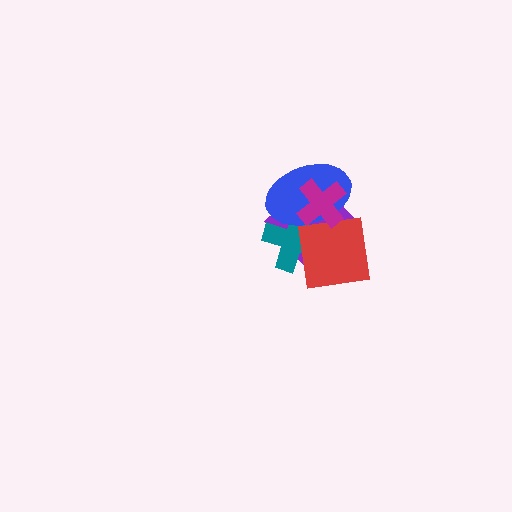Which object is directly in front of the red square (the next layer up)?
The blue ellipse is directly in front of the red square.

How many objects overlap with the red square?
4 objects overlap with the red square.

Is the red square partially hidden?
Yes, it is partially covered by another shape.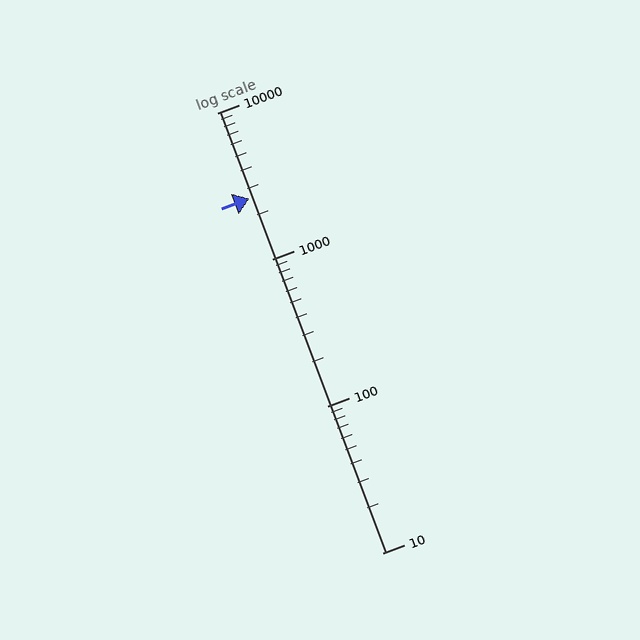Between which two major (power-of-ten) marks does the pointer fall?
The pointer is between 1000 and 10000.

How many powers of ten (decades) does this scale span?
The scale spans 3 decades, from 10 to 10000.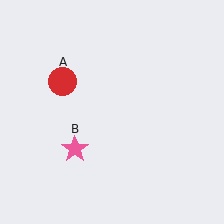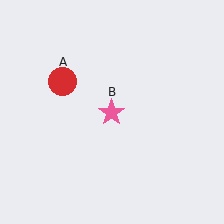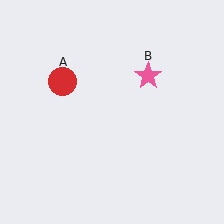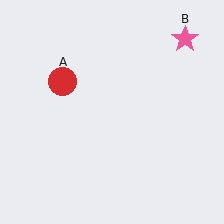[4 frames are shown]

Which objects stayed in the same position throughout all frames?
Red circle (object A) remained stationary.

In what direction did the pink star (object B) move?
The pink star (object B) moved up and to the right.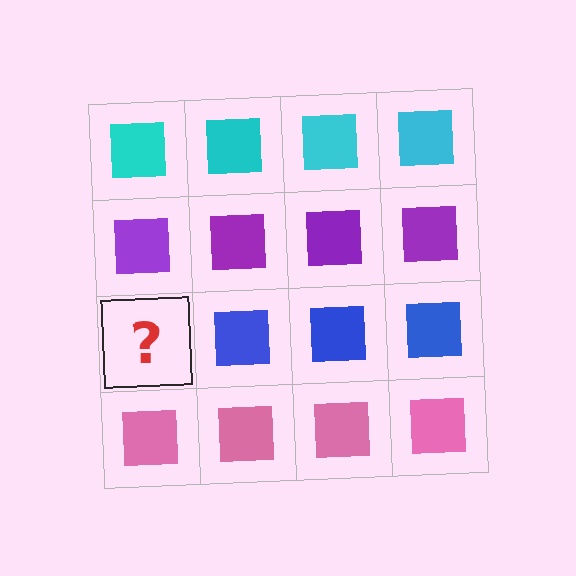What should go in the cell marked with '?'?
The missing cell should contain a blue square.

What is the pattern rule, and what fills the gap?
The rule is that each row has a consistent color. The gap should be filled with a blue square.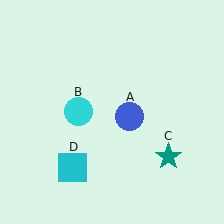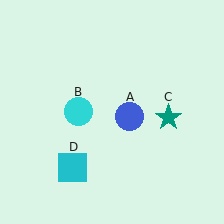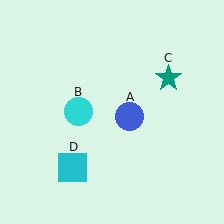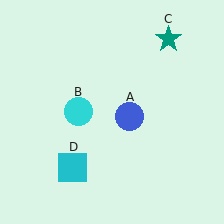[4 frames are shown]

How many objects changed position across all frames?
1 object changed position: teal star (object C).